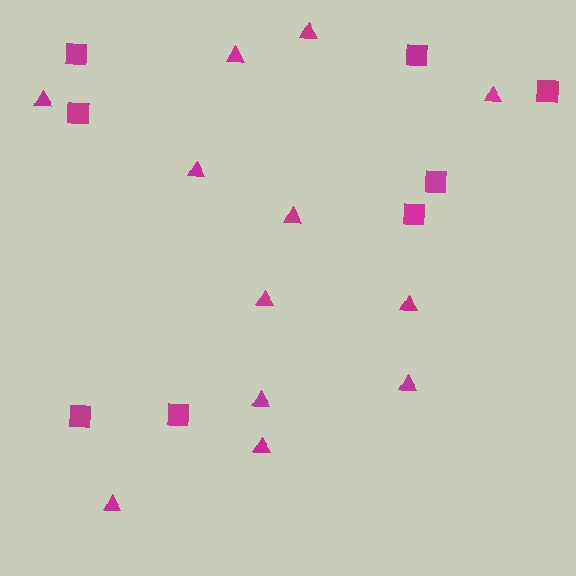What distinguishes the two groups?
There are 2 groups: one group of squares (8) and one group of triangles (12).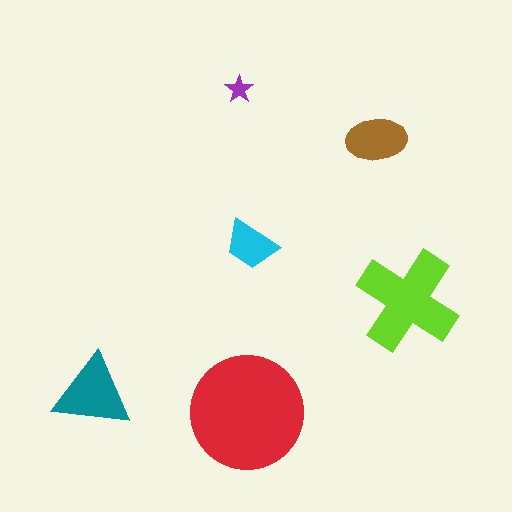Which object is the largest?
The red circle.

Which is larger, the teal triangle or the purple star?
The teal triangle.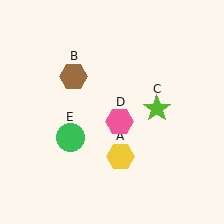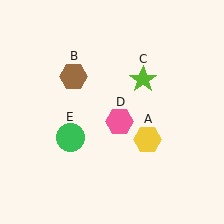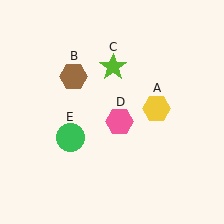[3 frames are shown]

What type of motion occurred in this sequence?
The yellow hexagon (object A), lime star (object C) rotated counterclockwise around the center of the scene.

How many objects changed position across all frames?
2 objects changed position: yellow hexagon (object A), lime star (object C).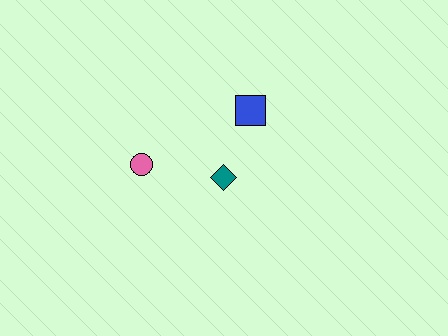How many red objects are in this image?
There are no red objects.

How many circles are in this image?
There is 1 circle.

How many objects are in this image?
There are 3 objects.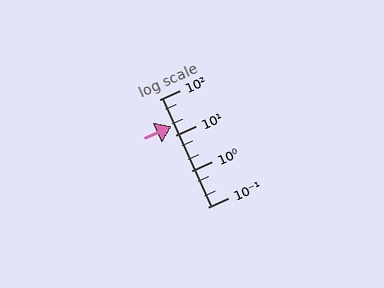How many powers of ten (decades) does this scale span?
The scale spans 3 decades, from 0.1 to 100.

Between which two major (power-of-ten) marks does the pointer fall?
The pointer is between 10 and 100.